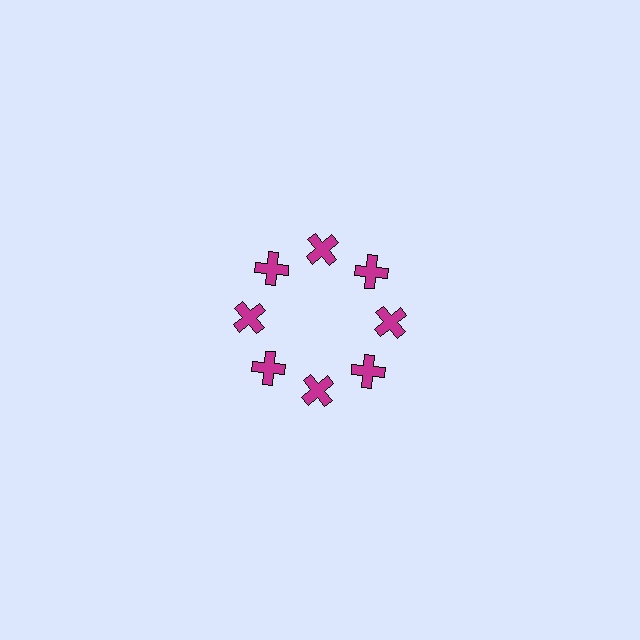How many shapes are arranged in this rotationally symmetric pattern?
There are 8 shapes, arranged in 8 groups of 1.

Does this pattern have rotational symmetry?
Yes, this pattern has 8-fold rotational symmetry. It looks the same after rotating 45 degrees around the center.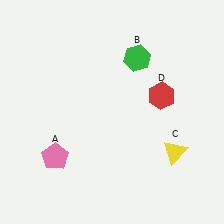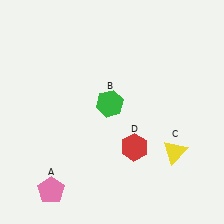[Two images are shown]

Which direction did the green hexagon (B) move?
The green hexagon (B) moved down.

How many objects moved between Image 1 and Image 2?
3 objects moved between the two images.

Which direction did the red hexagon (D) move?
The red hexagon (D) moved down.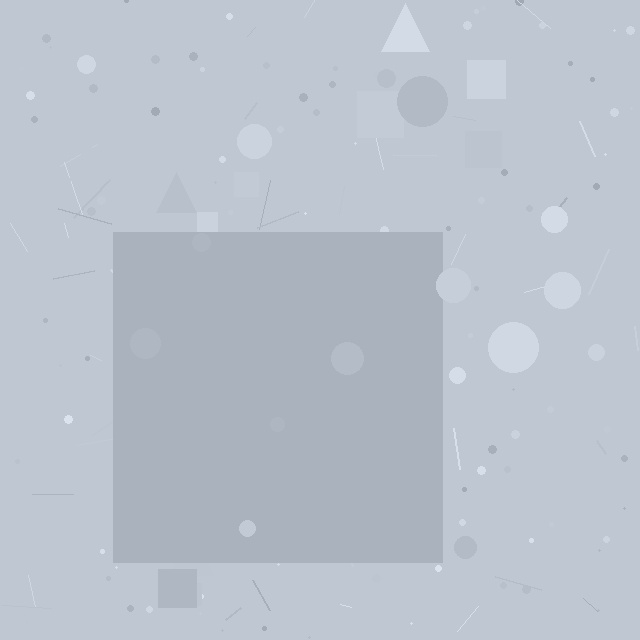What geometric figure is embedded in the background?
A square is embedded in the background.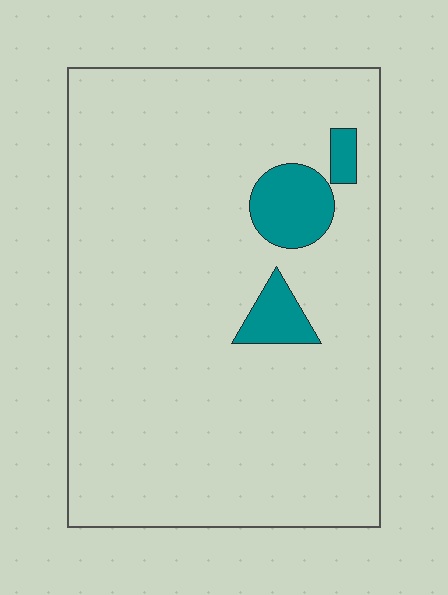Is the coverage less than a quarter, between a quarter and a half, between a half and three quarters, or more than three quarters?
Less than a quarter.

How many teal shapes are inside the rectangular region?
3.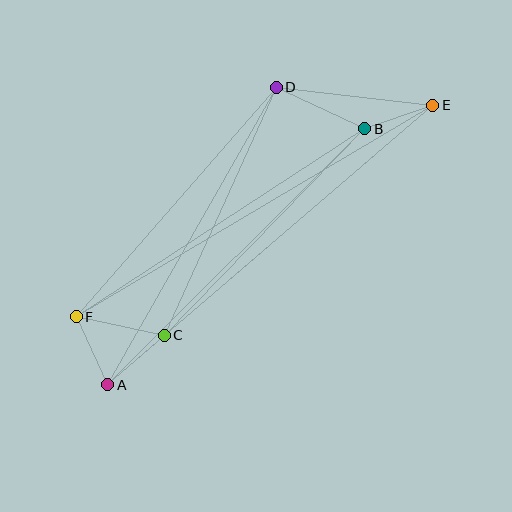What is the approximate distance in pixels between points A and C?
The distance between A and C is approximately 75 pixels.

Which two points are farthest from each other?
Points A and E are farthest from each other.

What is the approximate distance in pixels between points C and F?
The distance between C and F is approximately 90 pixels.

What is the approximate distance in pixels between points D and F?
The distance between D and F is approximately 304 pixels.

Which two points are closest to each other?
Points B and E are closest to each other.